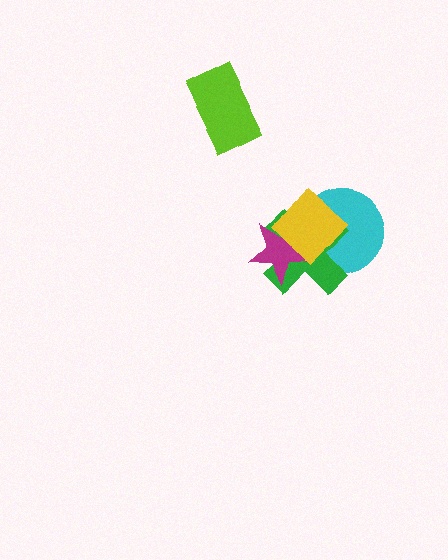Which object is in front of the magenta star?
The yellow diamond is in front of the magenta star.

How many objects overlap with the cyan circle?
3 objects overlap with the cyan circle.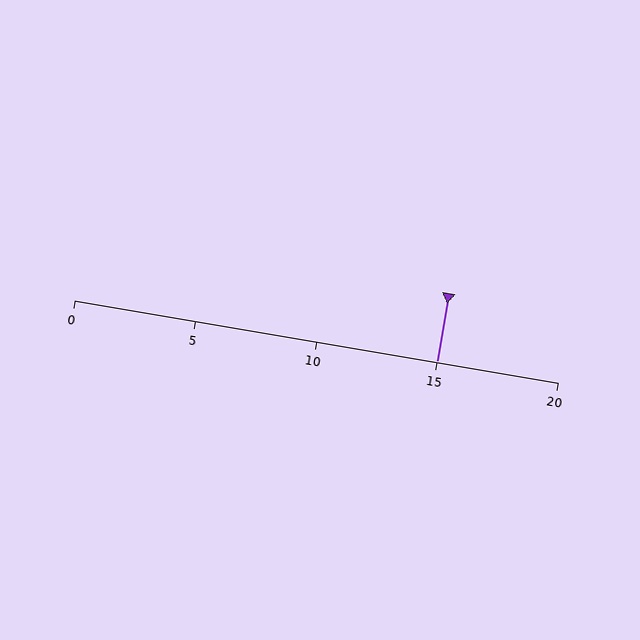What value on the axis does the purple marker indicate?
The marker indicates approximately 15.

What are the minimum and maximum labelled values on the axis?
The axis runs from 0 to 20.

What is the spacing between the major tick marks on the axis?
The major ticks are spaced 5 apart.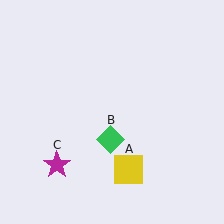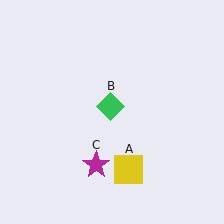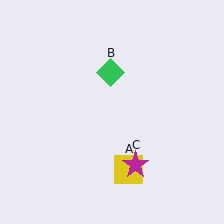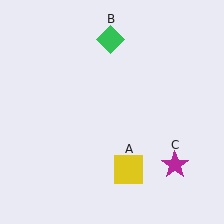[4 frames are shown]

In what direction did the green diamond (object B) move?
The green diamond (object B) moved up.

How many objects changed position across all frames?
2 objects changed position: green diamond (object B), magenta star (object C).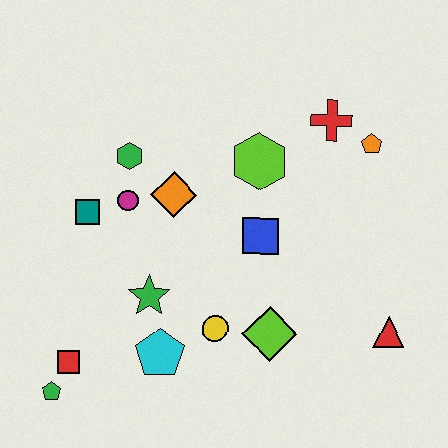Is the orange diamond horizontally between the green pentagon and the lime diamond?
Yes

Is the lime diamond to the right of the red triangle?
No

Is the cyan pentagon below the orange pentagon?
Yes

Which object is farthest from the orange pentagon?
The green pentagon is farthest from the orange pentagon.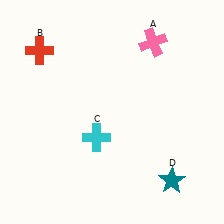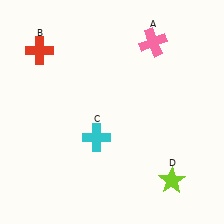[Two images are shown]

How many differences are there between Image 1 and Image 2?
There is 1 difference between the two images.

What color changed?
The star (D) changed from teal in Image 1 to lime in Image 2.